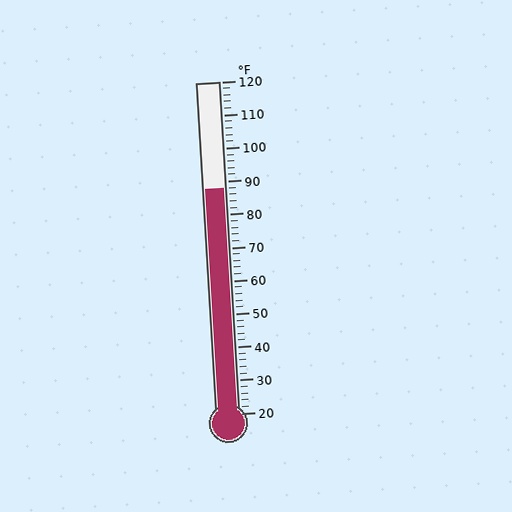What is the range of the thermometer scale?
The thermometer scale ranges from 20°F to 120°F.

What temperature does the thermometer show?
The thermometer shows approximately 88°F.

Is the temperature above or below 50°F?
The temperature is above 50°F.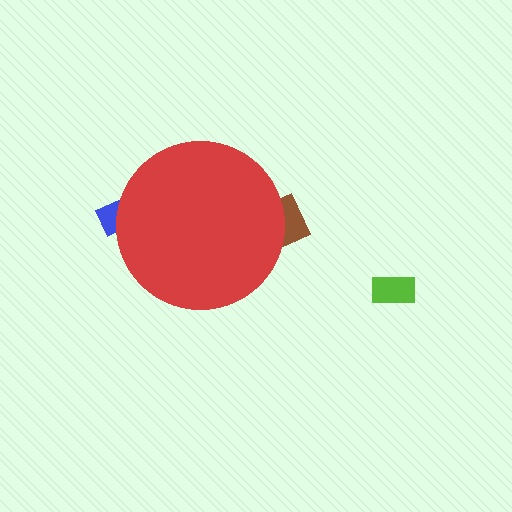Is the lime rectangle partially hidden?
No, the lime rectangle is fully visible.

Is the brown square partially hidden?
Yes, the brown square is partially hidden behind the red circle.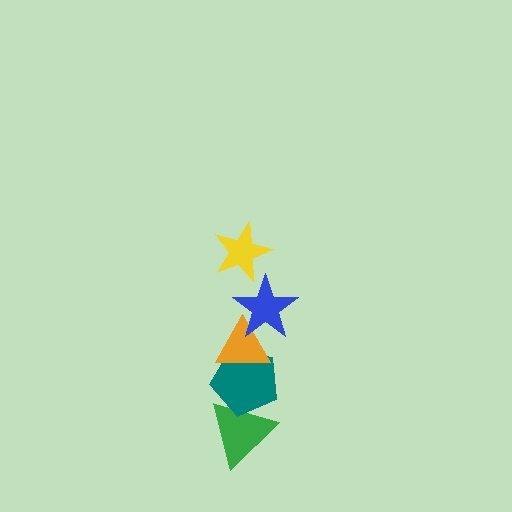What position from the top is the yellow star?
The yellow star is 1st from the top.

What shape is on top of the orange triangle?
The blue star is on top of the orange triangle.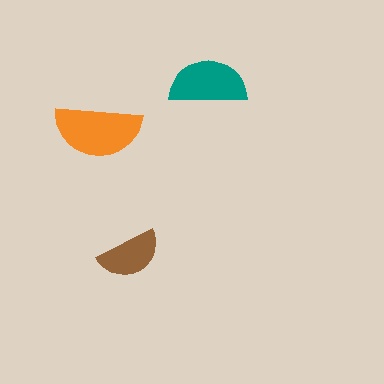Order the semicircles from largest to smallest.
the orange one, the teal one, the brown one.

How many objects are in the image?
There are 3 objects in the image.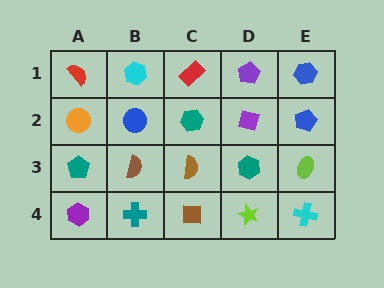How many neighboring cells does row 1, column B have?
3.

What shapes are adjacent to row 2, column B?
A cyan hexagon (row 1, column B), a brown semicircle (row 3, column B), an orange circle (row 2, column A), a teal hexagon (row 2, column C).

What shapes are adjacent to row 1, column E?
A blue pentagon (row 2, column E), a purple pentagon (row 1, column D).